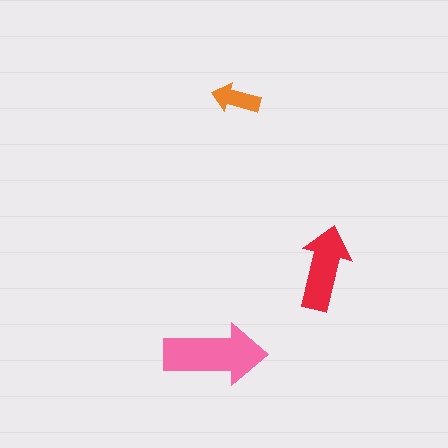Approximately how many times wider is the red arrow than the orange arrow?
About 1.5 times wider.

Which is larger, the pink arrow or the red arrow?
The pink one.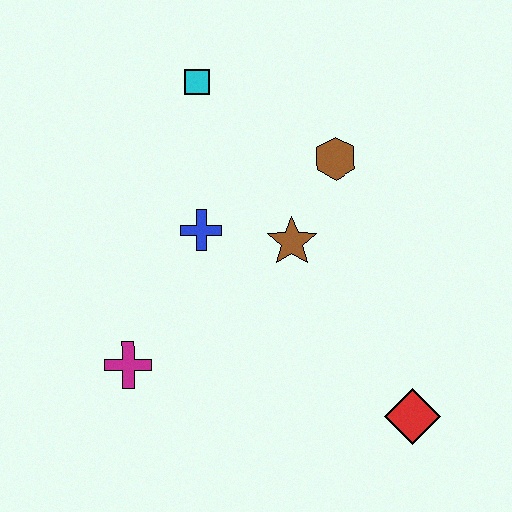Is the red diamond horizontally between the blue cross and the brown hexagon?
No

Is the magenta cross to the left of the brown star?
Yes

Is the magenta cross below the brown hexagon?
Yes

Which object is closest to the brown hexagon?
The brown star is closest to the brown hexagon.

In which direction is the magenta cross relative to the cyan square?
The magenta cross is below the cyan square.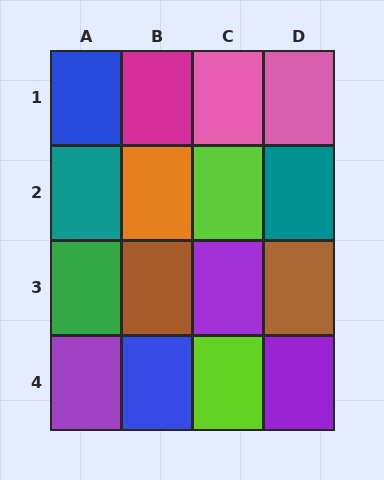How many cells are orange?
1 cell is orange.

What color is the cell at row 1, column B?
Magenta.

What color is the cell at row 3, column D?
Brown.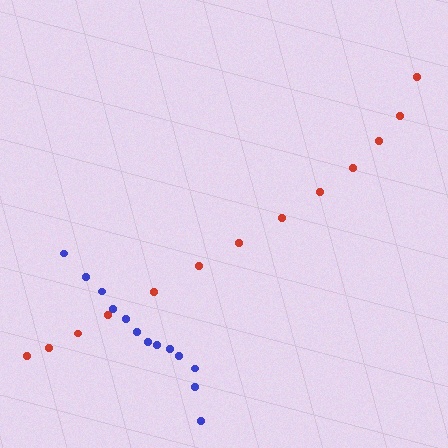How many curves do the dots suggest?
There are 2 distinct paths.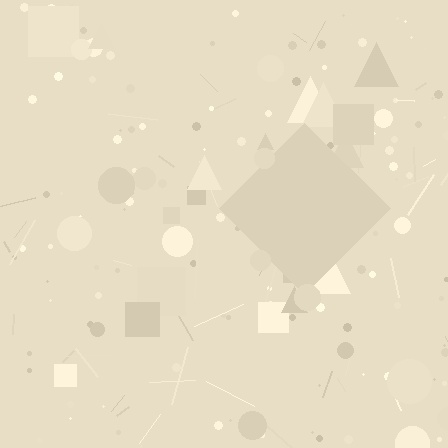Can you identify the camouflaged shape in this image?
The camouflaged shape is a diamond.